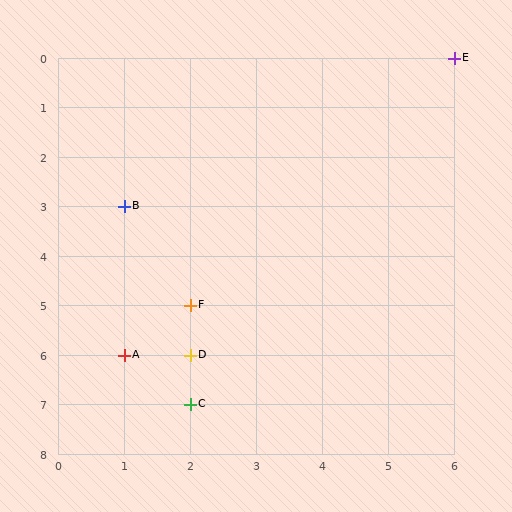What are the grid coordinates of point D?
Point D is at grid coordinates (2, 6).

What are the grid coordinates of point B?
Point B is at grid coordinates (1, 3).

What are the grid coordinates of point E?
Point E is at grid coordinates (6, 0).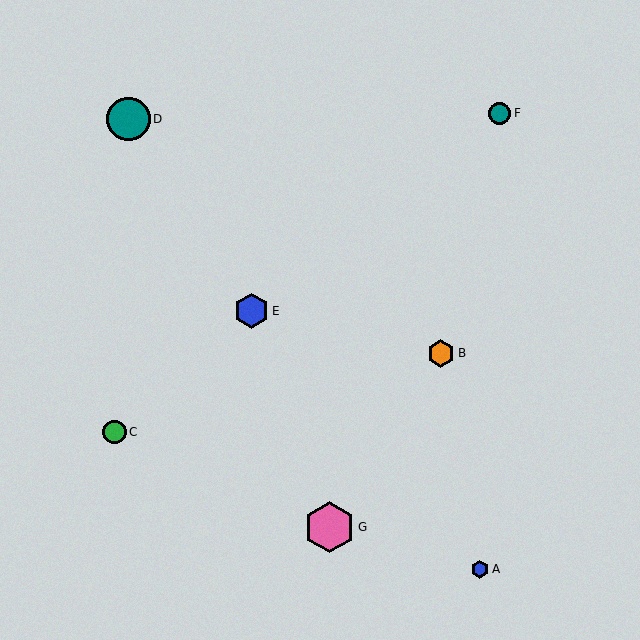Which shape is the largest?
The pink hexagon (labeled G) is the largest.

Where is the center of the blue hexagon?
The center of the blue hexagon is at (480, 569).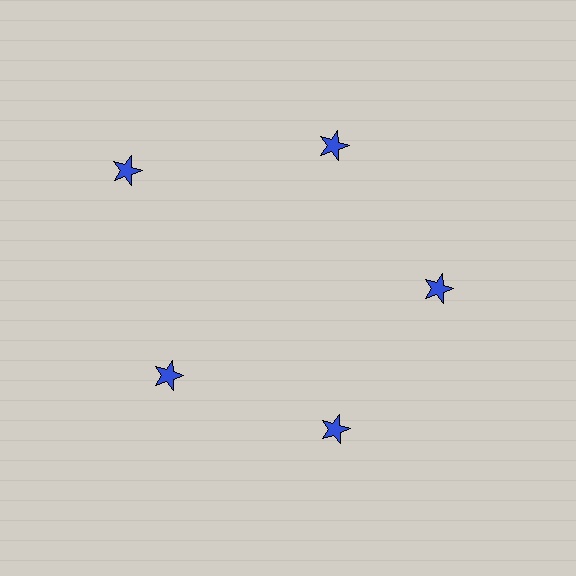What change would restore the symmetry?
The symmetry would be restored by moving it inward, back onto the ring so that all 5 stars sit at equal angles and equal distance from the center.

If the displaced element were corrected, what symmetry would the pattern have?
It would have 5-fold rotational symmetry — the pattern would map onto itself every 72 degrees.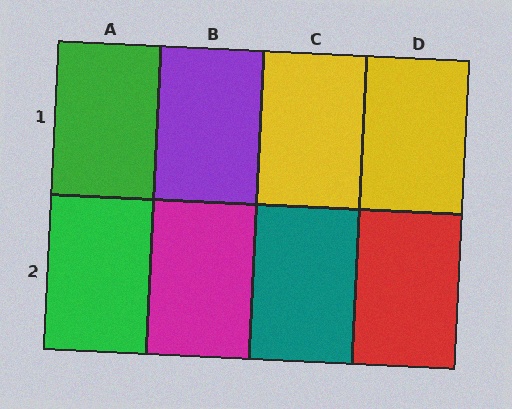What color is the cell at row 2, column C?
Teal.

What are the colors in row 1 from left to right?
Green, purple, yellow, yellow.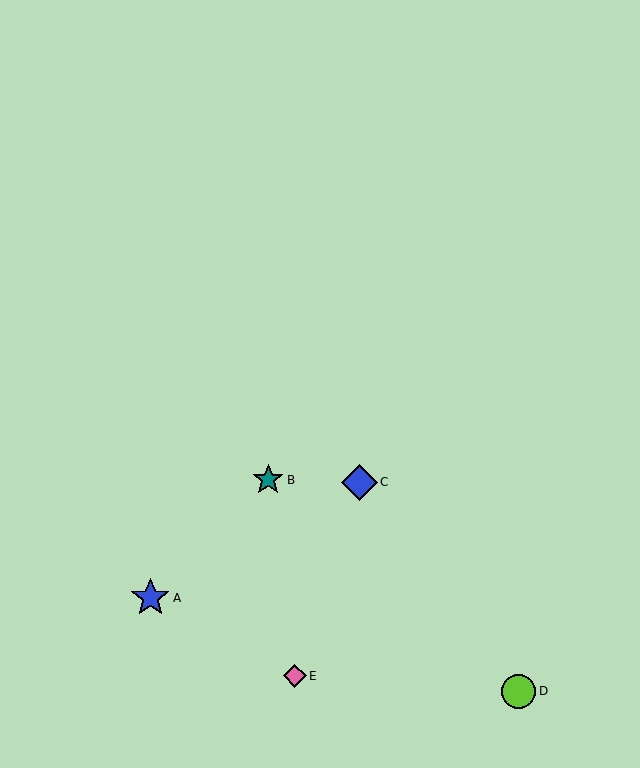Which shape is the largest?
The blue star (labeled A) is the largest.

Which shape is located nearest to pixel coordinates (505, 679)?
The lime circle (labeled D) at (519, 691) is nearest to that location.